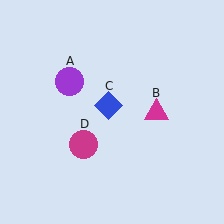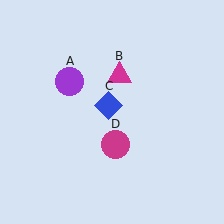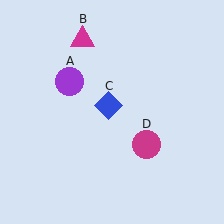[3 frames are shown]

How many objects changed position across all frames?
2 objects changed position: magenta triangle (object B), magenta circle (object D).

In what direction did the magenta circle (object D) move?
The magenta circle (object D) moved right.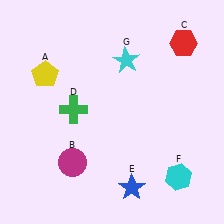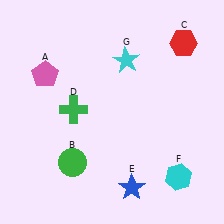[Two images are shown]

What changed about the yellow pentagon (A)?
In Image 1, A is yellow. In Image 2, it changed to pink.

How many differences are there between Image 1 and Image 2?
There are 2 differences between the two images.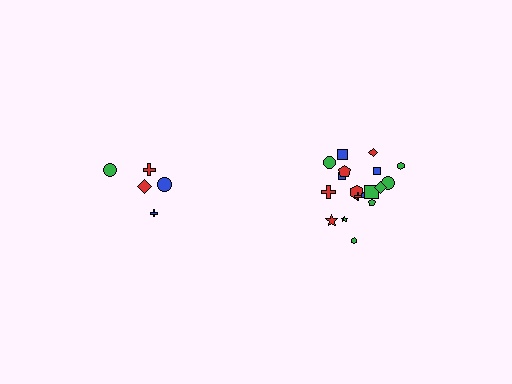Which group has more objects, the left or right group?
The right group.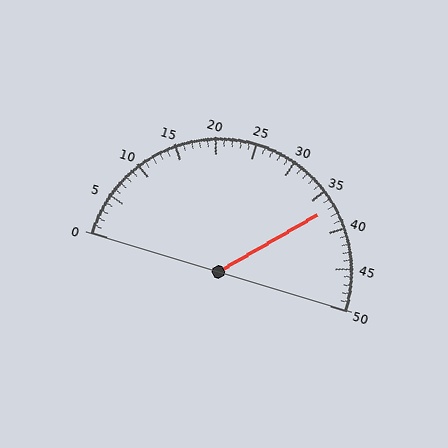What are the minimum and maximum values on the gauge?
The gauge ranges from 0 to 50.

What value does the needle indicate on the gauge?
The needle indicates approximately 37.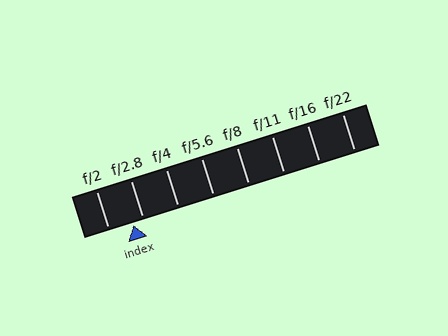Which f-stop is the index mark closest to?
The index mark is closest to f/2.8.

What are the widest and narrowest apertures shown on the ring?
The widest aperture shown is f/2 and the narrowest is f/22.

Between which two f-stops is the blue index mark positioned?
The index mark is between f/2 and f/2.8.